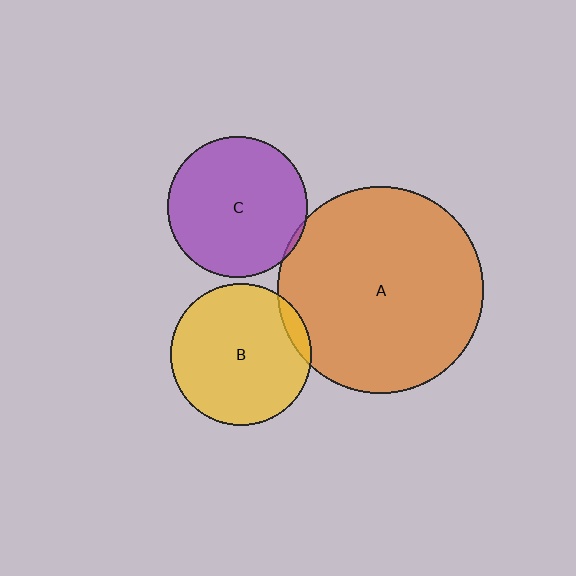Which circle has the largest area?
Circle A (orange).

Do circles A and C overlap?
Yes.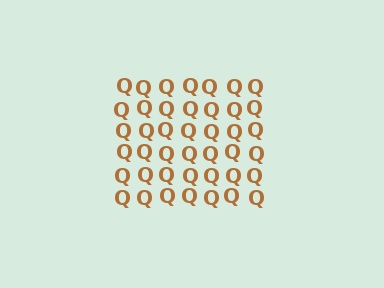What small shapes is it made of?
It is made of small letter Q's.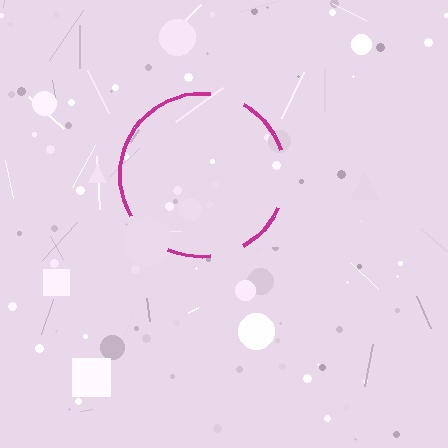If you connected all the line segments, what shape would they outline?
They would outline a circle.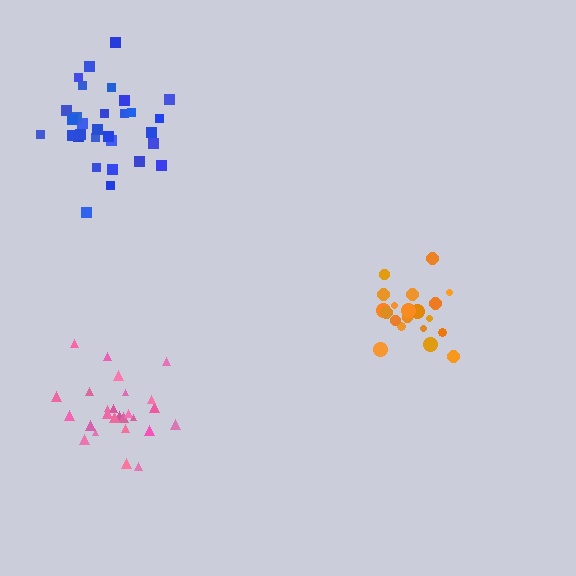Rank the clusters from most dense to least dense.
orange, pink, blue.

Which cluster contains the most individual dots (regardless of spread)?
Blue (31).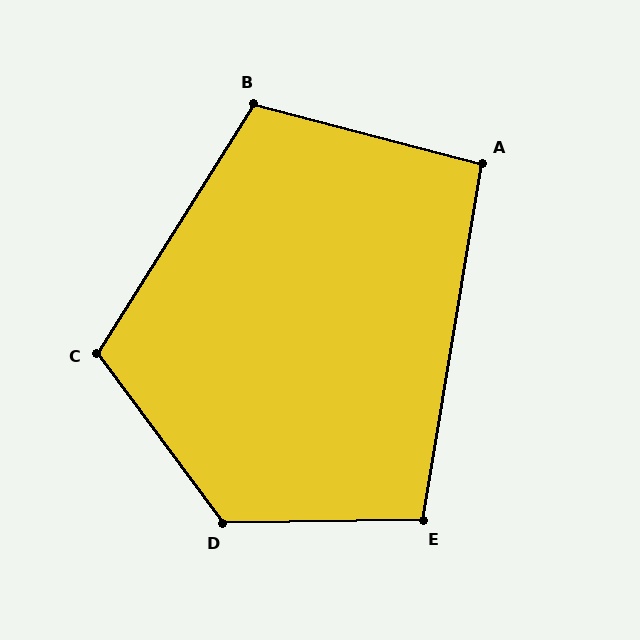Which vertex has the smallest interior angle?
A, at approximately 95 degrees.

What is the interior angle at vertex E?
Approximately 100 degrees (obtuse).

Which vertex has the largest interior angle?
D, at approximately 126 degrees.